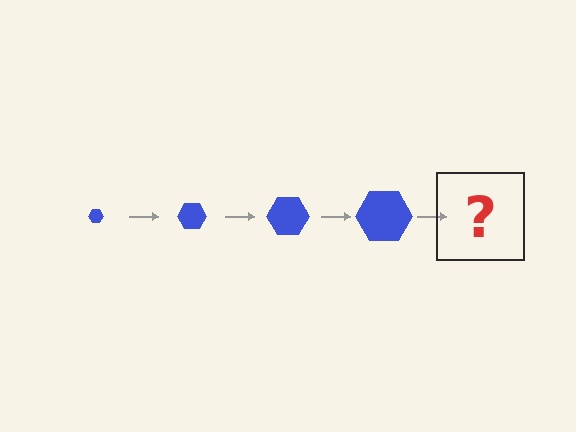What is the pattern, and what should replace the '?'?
The pattern is that the hexagon gets progressively larger each step. The '?' should be a blue hexagon, larger than the previous one.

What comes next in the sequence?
The next element should be a blue hexagon, larger than the previous one.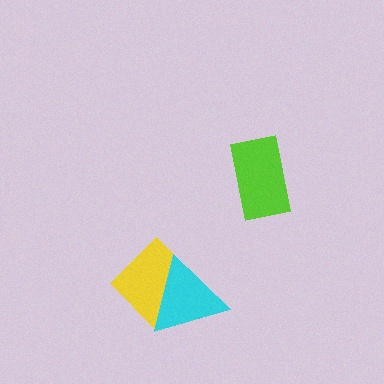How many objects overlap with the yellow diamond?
1 object overlaps with the yellow diamond.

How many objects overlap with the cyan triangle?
1 object overlaps with the cyan triangle.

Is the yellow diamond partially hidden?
Yes, it is partially covered by another shape.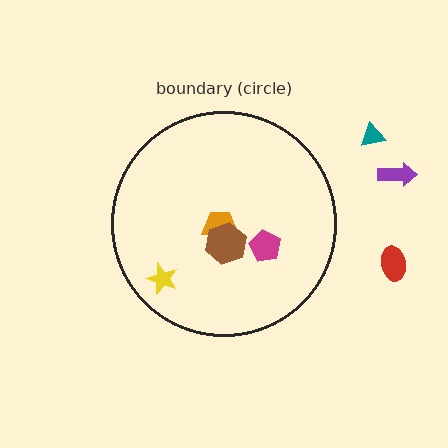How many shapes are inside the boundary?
4 inside, 3 outside.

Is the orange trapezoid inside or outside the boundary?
Inside.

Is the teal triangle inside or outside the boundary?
Outside.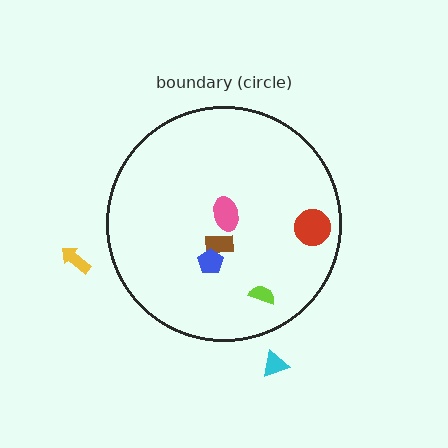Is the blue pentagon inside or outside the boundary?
Inside.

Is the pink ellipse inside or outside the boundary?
Inside.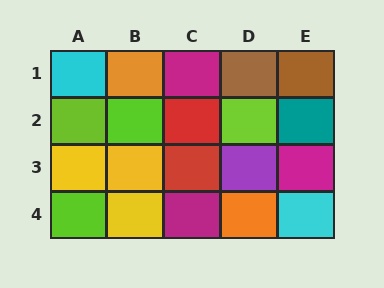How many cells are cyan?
2 cells are cyan.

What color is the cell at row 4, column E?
Cyan.